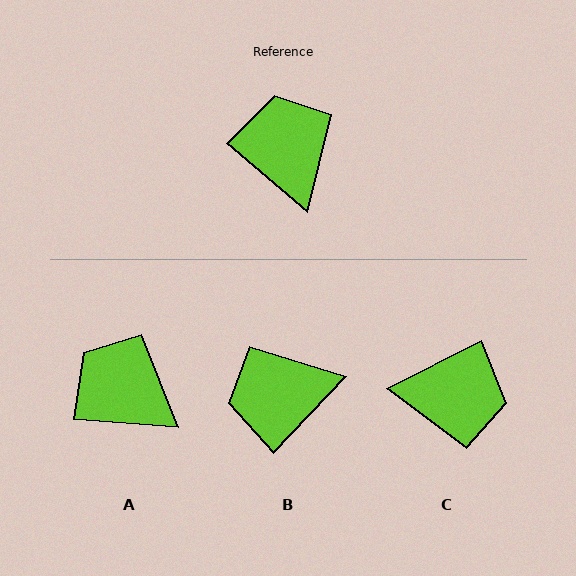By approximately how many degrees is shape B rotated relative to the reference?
Approximately 87 degrees counter-clockwise.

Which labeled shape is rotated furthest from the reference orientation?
C, about 113 degrees away.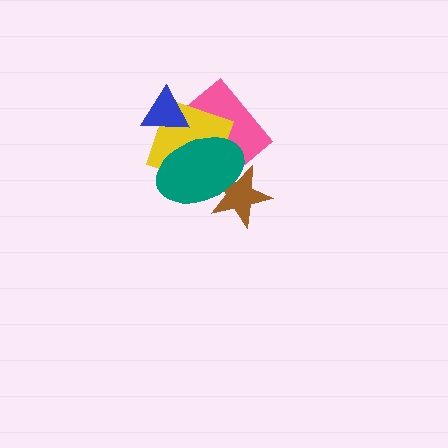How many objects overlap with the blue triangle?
2 objects overlap with the blue triangle.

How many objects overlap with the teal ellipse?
3 objects overlap with the teal ellipse.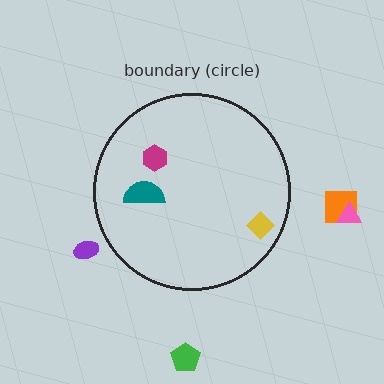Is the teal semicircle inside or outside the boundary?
Inside.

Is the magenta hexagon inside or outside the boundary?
Inside.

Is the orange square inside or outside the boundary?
Outside.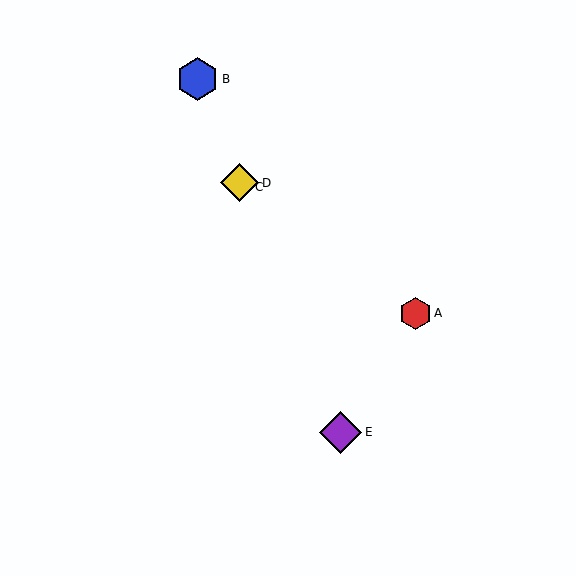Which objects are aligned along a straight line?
Objects B, C, D, E are aligned along a straight line.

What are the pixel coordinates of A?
Object A is at (415, 313).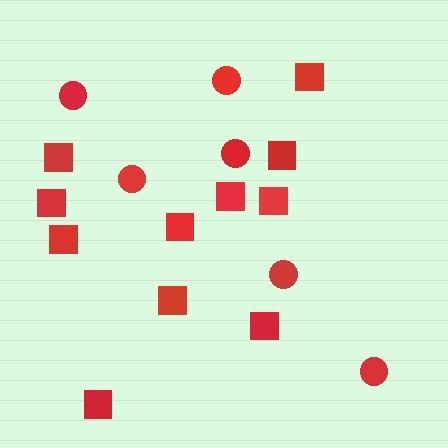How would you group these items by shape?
There are 2 groups: one group of circles (6) and one group of squares (11).